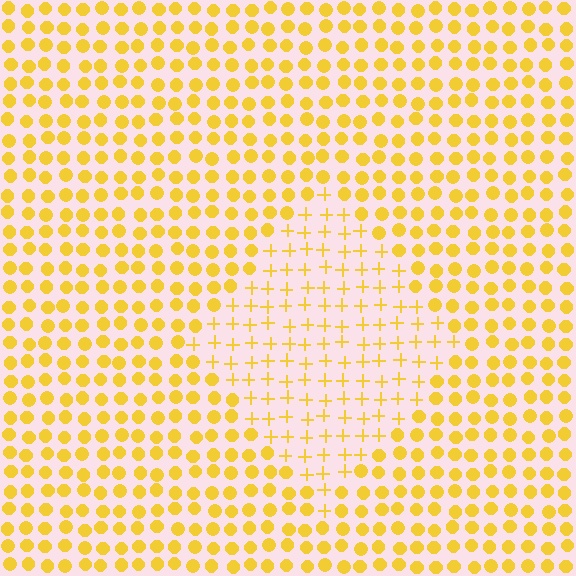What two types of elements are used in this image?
The image uses plus signs inside the diamond region and circles outside it.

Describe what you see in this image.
The image is filled with small yellow elements arranged in a uniform grid. A diamond-shaped region contains plus signs, while the surrounding area contains circles. The boundary is defined purely by the change in element shape.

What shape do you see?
I see a diamond.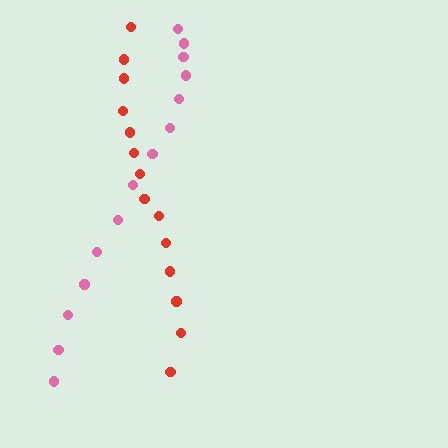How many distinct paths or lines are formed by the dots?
There are 2 distinct paths.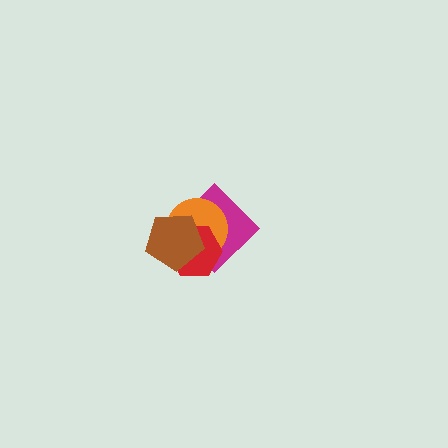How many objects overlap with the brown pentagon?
3 objects overlap with the brown pentagon.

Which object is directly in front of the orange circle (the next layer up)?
The red hexagon is directly in front of the orange circle.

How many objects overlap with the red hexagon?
3 objects overlap with the red hexagon.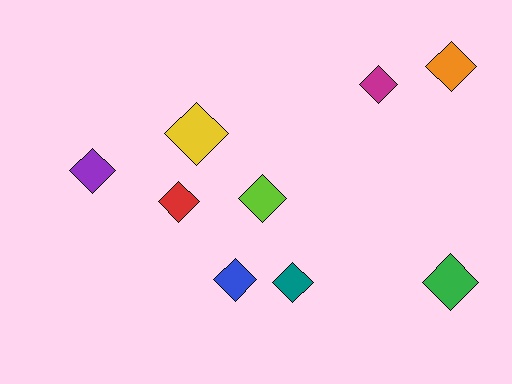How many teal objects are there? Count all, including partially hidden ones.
There is 1 teal object.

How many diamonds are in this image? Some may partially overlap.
There are 9 diamonds.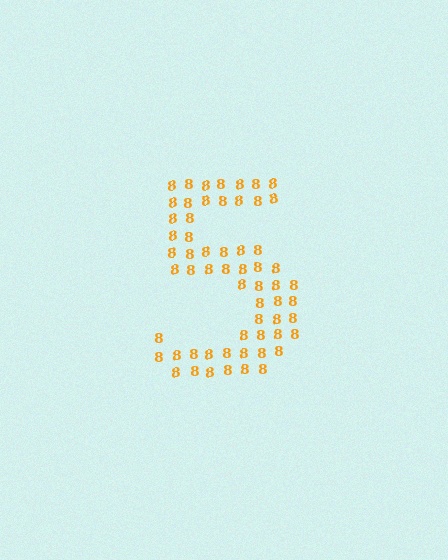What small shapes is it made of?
It is made of small digit 8's.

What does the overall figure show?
The overall figure shows the digit 5.